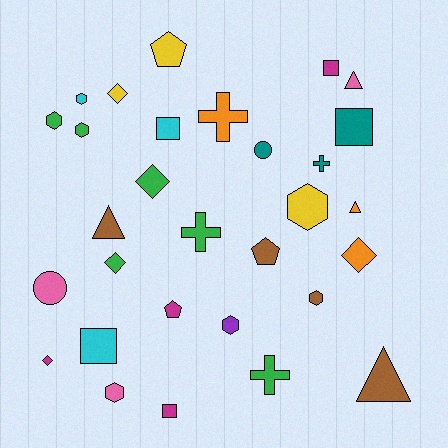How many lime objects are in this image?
There are no lime objects.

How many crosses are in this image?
There are 4 crosses.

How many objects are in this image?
There are 30 objects.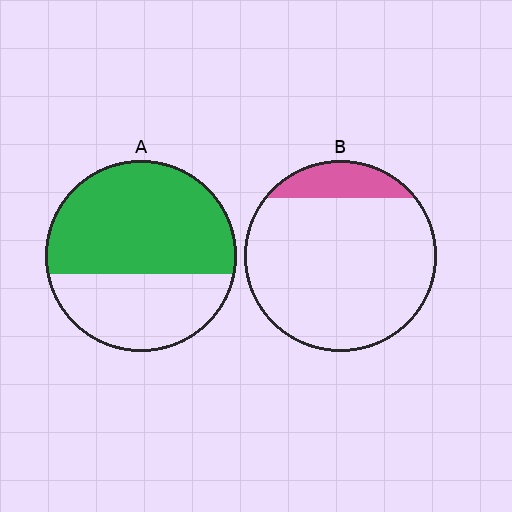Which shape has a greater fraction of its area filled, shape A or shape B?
Shape A.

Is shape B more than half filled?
No.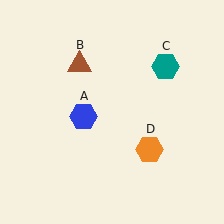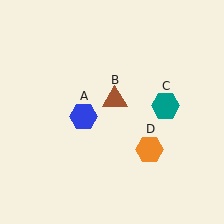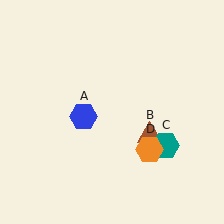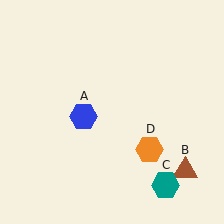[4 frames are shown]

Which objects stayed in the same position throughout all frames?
Blue hexagon (object A) and orange hexagon (object D) remained stationary.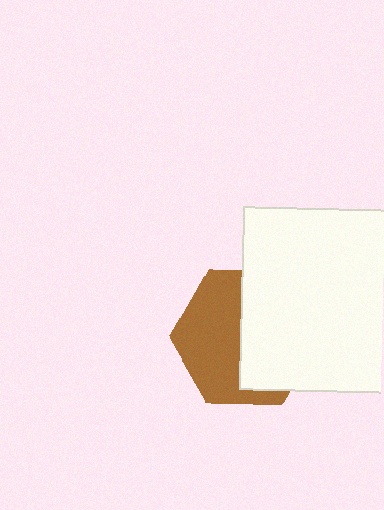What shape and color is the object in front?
The object in front is a white square.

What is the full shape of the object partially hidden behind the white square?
The partially hidden object is a brown hexagon.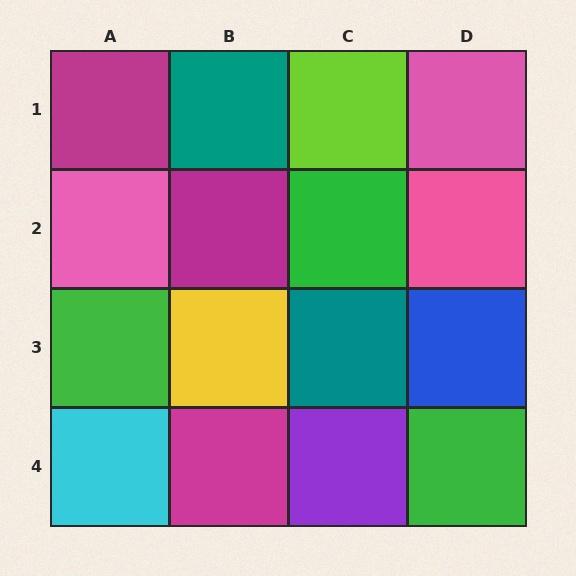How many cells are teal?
2 cells are teal.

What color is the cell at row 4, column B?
Magenta.